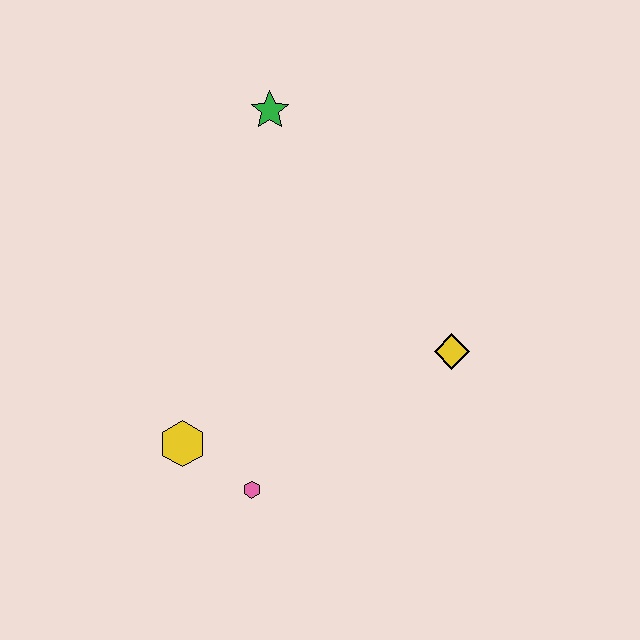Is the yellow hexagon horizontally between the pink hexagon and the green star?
No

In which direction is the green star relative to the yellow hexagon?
The green star is above the yellow hexagon.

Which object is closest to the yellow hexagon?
The pink hexagon is closest to the yellow hexagon.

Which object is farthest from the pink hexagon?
The green star is farthest from the pink hexagon.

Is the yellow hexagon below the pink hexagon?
No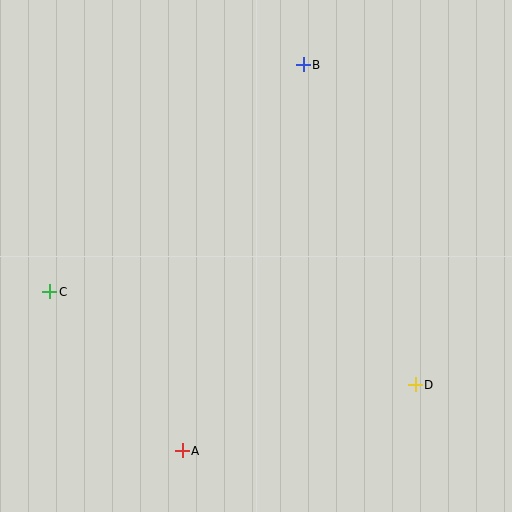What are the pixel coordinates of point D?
Point D is at (415, 385).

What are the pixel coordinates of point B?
Point B is at (303, 65).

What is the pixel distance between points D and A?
The distance between D and A is 242 pixels.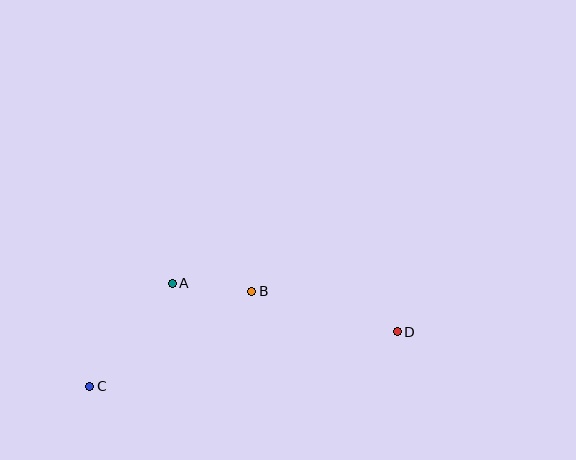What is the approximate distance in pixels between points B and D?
The distance between B and D is approximately 151 pixels.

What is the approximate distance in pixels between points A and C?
The distance between A and C is approximately 132 pixels.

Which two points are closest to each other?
Points A and B are closest to each other.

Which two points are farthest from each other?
Points C and D are farthest from each other.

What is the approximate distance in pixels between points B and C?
The distance between B and C is approximately 188 pixels.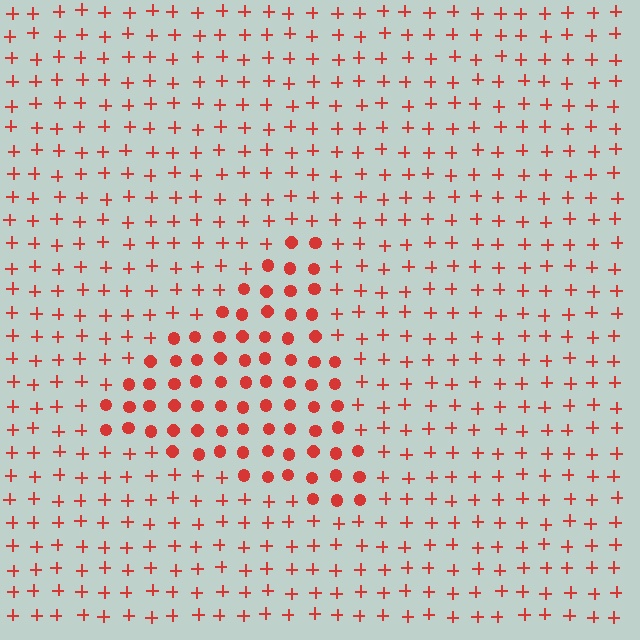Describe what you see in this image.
The image is filled with small red elements arranged in a uniform grid. A triangle-shaped region contains circles, while the surrounding area contains plus signs. The boundary is defined purely by the change in element shape.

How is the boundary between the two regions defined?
The boundary is defined by a change in element shape: circles inside vs. plus signs outside. All elements share the same color and spacing.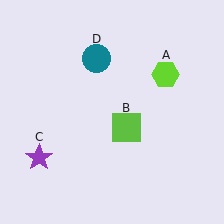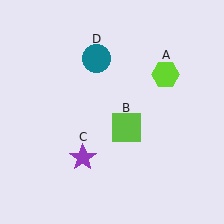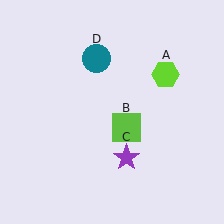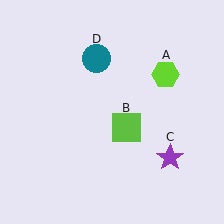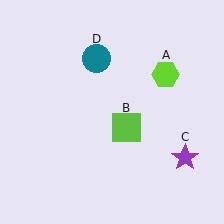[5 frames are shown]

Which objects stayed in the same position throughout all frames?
Lime hexagon (object A) and lime square (object B) and teal circle (object D) remained stationary.